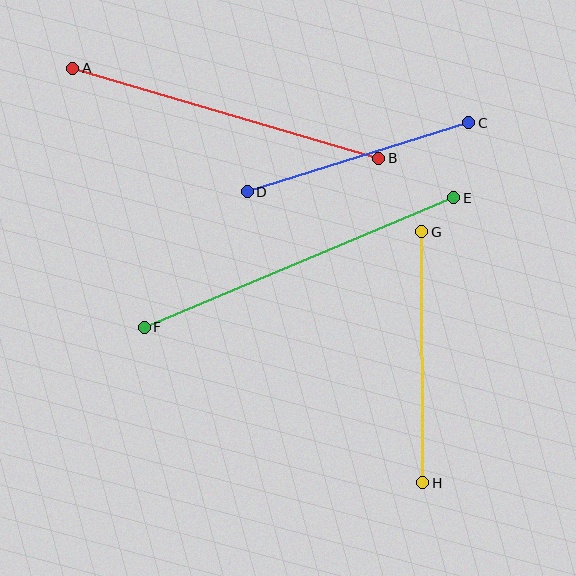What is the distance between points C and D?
The distance is approximately 232 pixels.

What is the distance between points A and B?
The distance is approximately 319 pixels.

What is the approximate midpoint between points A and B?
The midpoint is at approximately (226, 113) pixels.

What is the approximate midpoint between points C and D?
The midpoint is at approximately (358, 157) pixels.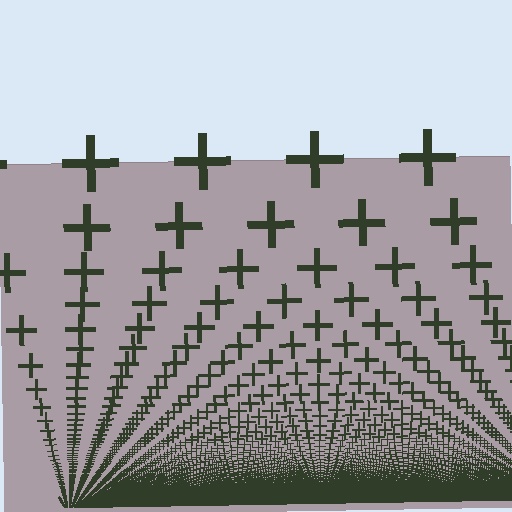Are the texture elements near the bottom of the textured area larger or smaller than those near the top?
Smaller. The gradient is inverted — elements near the bottom are smaller and denser.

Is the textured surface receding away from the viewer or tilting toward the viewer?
The surface appears to tilt toward the viewer. Texture elements get larger and sparser toward the top.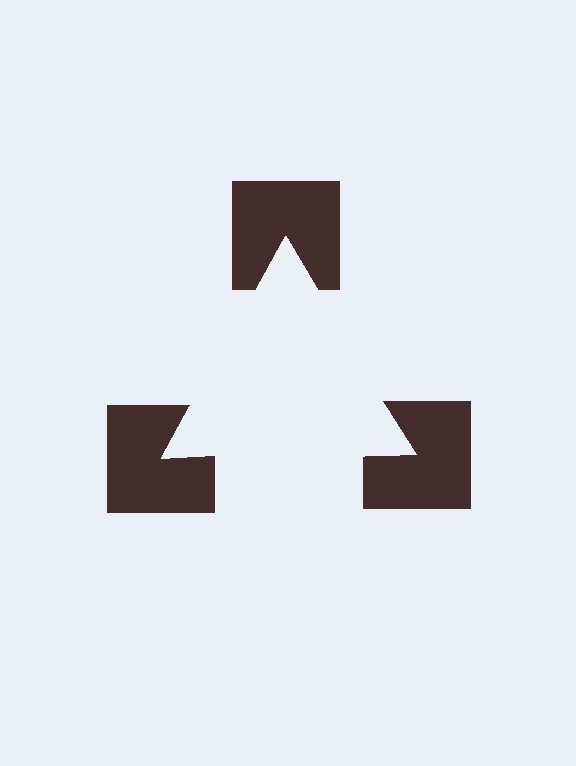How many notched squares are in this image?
There are 3 — one at each vertex of the illusory triangle.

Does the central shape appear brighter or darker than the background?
It typically appears slightly brighter than the background, even though no actual brightness change is drawn.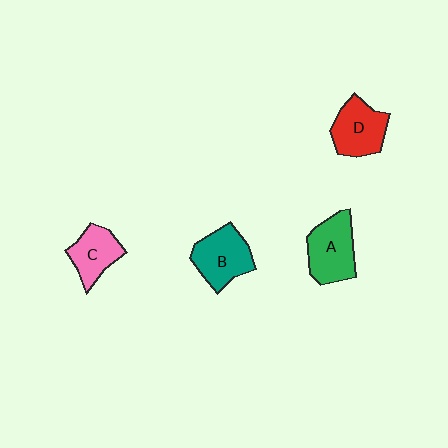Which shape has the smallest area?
Shape C (pink).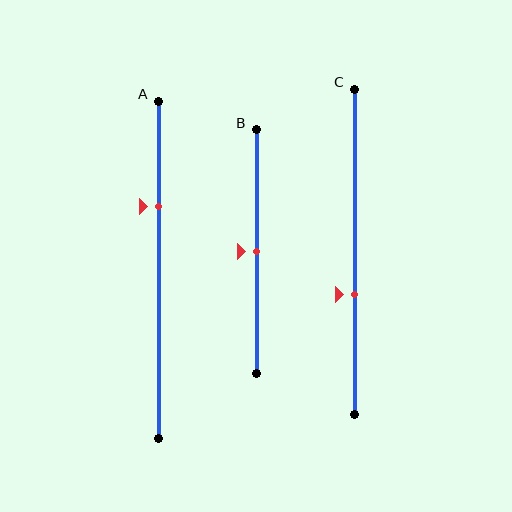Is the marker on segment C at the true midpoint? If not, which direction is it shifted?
No, the marker on segment C is shifted downward by about 13% of the segment length.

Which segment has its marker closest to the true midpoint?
Segment B has its marker closest to the true midpoint.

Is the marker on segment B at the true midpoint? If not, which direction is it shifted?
Yes, the marker on segment B is at the true midpoint.